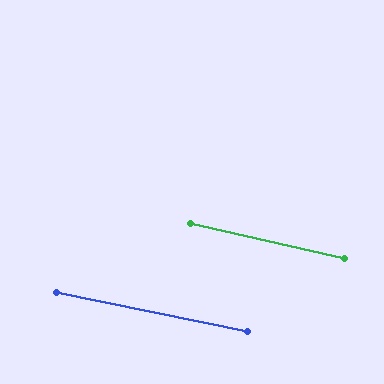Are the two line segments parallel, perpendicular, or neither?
Parallel — their directions differ by only 1.5°.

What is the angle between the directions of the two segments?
Approximately 2 degrees.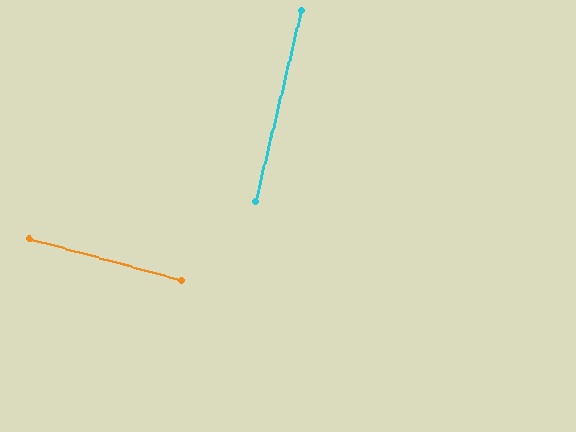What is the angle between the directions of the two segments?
Approximately 88 degrees.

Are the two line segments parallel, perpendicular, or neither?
Perpendicular — they meet at approximately 88°.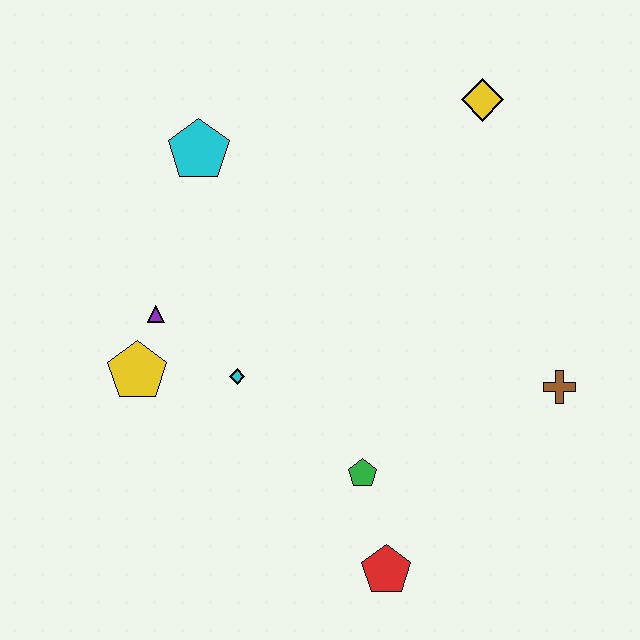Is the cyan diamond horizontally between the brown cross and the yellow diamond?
No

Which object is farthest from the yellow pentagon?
The yellow diamond is farthest from the yellow pentagon.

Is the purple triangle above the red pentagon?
Yes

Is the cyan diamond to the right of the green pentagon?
No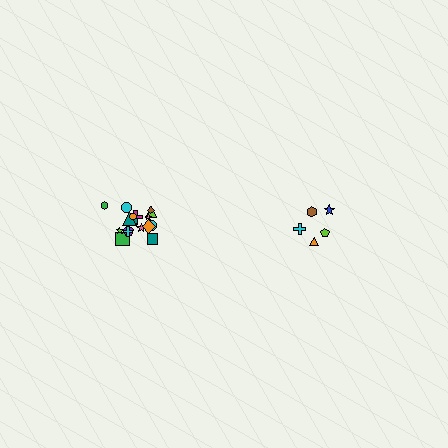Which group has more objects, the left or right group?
The left group.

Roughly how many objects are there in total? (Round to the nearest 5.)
Roughly 25 objects in total.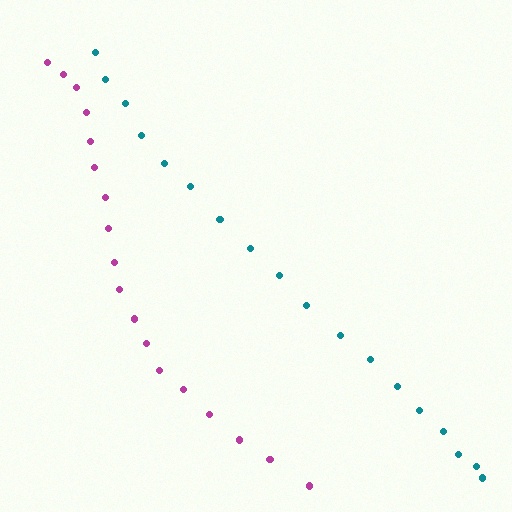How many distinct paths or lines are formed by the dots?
There are 2 distinct paths.